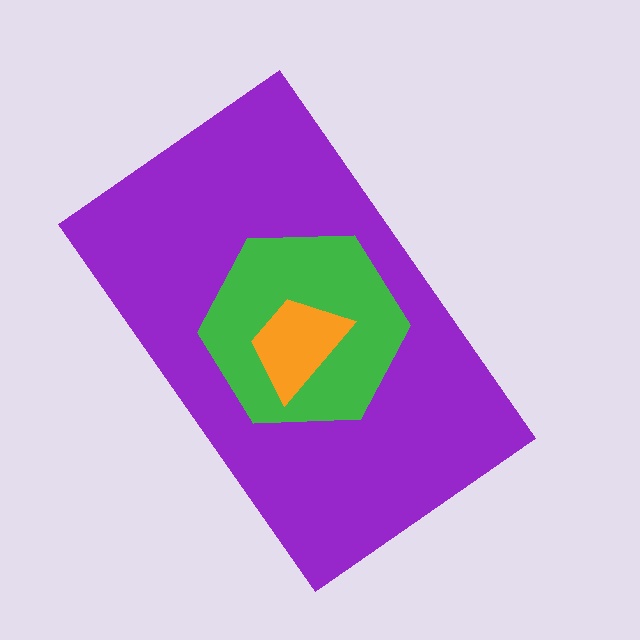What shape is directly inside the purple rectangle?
The green hexagon.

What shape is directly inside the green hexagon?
The orange trapezoid.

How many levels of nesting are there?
3.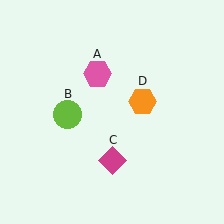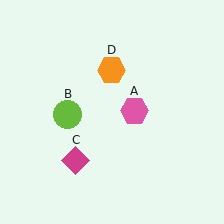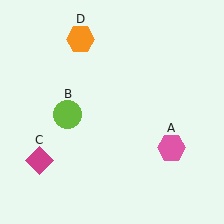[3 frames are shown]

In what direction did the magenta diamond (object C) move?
The magenta diamond (object C) moved left.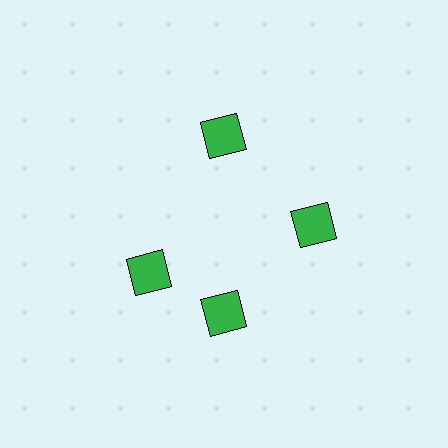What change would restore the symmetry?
The symmetry would be restored by rotating it back into even spacing with its neighbors so that all 4 squares sit at equal angles and equal distance from the center.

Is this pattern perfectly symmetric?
No. The 4 green squares are arranged in a ring, but one element near the 9 o'clock position is rotated out of alignment along the ring, breaking the 4-fold rotational symmetry.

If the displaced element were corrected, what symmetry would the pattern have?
It would have 4-fold rotational symmetry — the pattern would map onto itself every 90 degrees.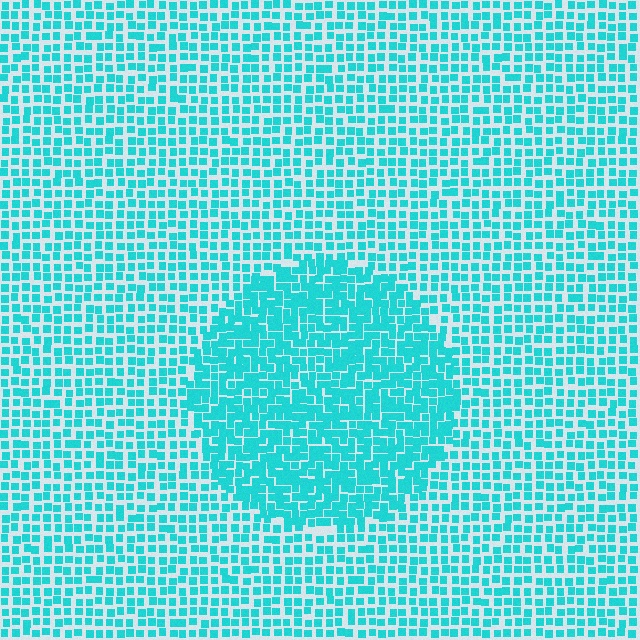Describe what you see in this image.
The image contains small cyan elements arranged at two different densities. A circle-shaped region is visible where the elements are more densely packed than the surrounding area.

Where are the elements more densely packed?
The elements are more densely packed inside the circle boundary.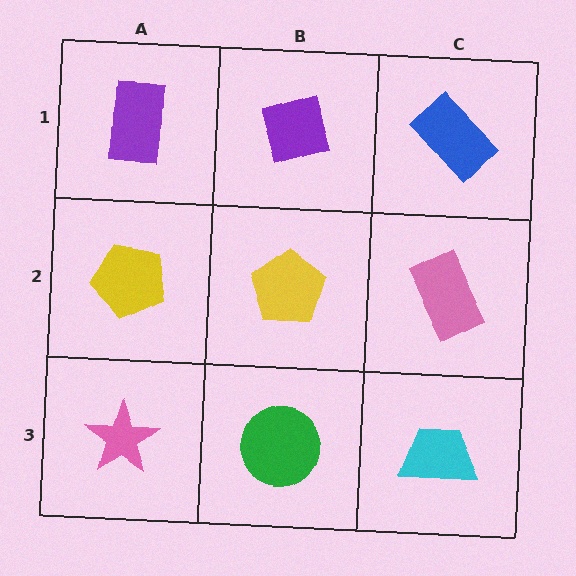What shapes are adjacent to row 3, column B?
A yellow pentagon (row 2, column B), a pink star (row 3, column A), a cyan trapezoid (row 3, column C).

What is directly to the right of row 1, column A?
A purple diamond.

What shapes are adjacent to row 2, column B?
A purple diamond (row 1, column B), a green circle (row 3, column B), a yellow pentagon (row 2, column A), a pink rectangle (row 2, column C).